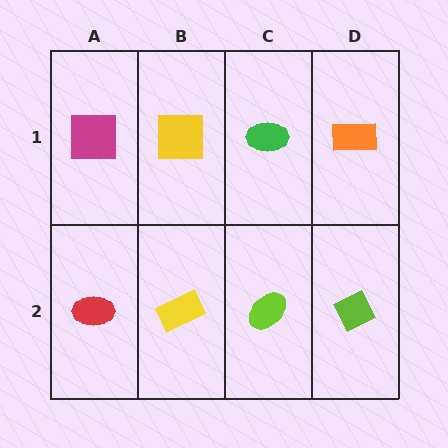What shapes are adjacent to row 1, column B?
A yellow rectangle (row 2, column B), a magenta square (row 1, column A), a green ellipse (row 1, column C).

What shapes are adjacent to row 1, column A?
A red ellipse (row 2, column A), a yellow square (row 1, column B).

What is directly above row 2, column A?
A magenta square.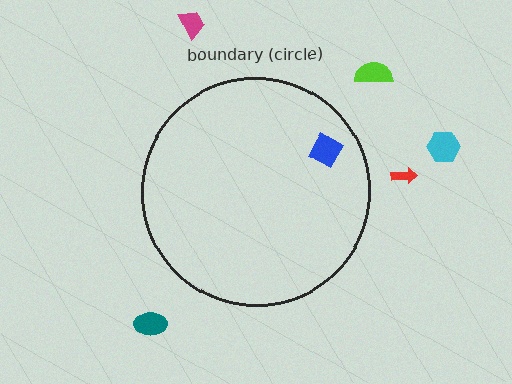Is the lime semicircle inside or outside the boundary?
Outside.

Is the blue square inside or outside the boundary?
Inside.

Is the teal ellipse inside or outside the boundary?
Outside.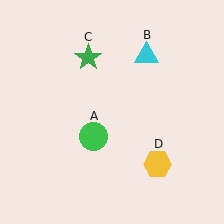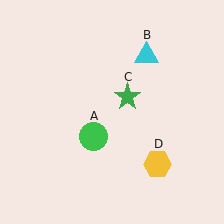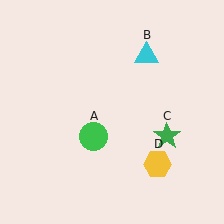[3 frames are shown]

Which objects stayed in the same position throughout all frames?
Green circle (object A) and cyan triangle (object B) and yellow hexagon (object D) remained stationary.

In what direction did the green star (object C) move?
The green star (object C) moved down and to the right.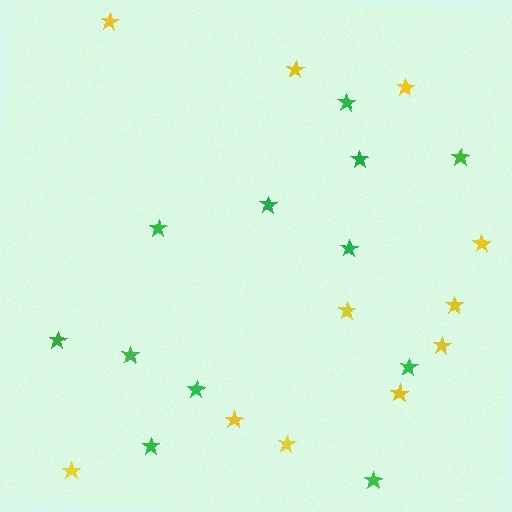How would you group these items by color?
There are 2 groups: one group of yellow stars (11) and one group of green stars (12).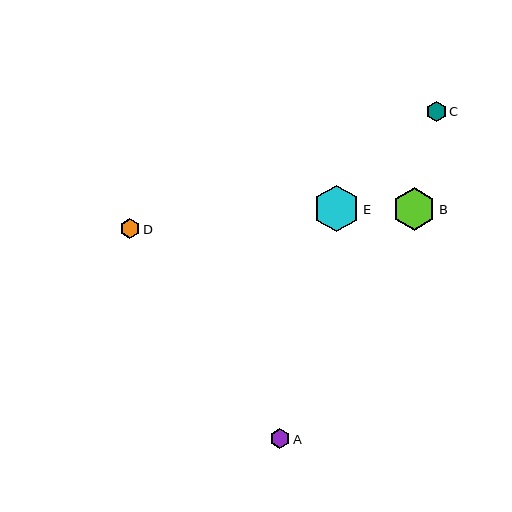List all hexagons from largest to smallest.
From largest to smallest: E, B, C, A, D.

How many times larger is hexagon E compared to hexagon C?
Hexagon E is approximately 2.3 times the size of hexagon C.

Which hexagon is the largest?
Hexagon E is the largest with a size of approximately 46 pixels.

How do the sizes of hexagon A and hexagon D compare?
Hexagon A and hexagon D are approximately the same size.